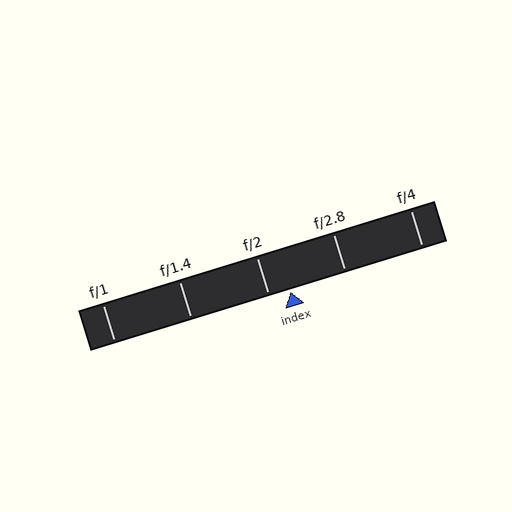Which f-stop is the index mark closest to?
The index mark is closest to f/2.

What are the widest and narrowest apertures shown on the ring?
The widest aperture shown is f/1 and the narrowest is f/4.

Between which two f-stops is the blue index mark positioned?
The index mark is between f/2 and f/2.8.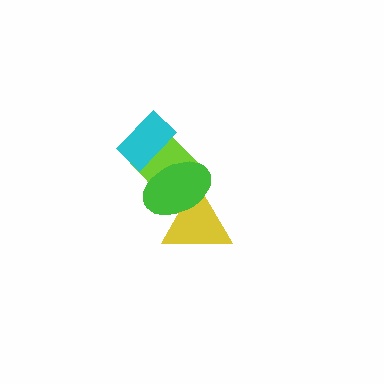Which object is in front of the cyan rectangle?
The green ellipse is in front of the cyan rectangle.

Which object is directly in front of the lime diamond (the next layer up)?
The yellow triangle is directly in front of the lime diamond.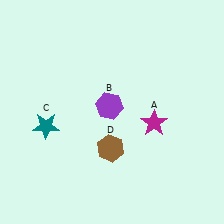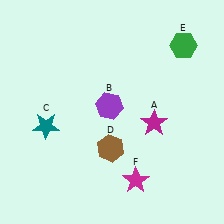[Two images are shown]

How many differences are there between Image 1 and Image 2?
There are 2 differences between the two images.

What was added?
A green hexagon (E), a magenta star (F) were added in Image 2.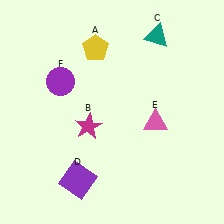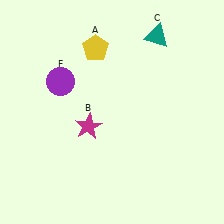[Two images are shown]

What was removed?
The purple square (D), the pink triangle (E) were removed in Image 2.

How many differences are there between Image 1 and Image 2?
There are 2 differences between the two images.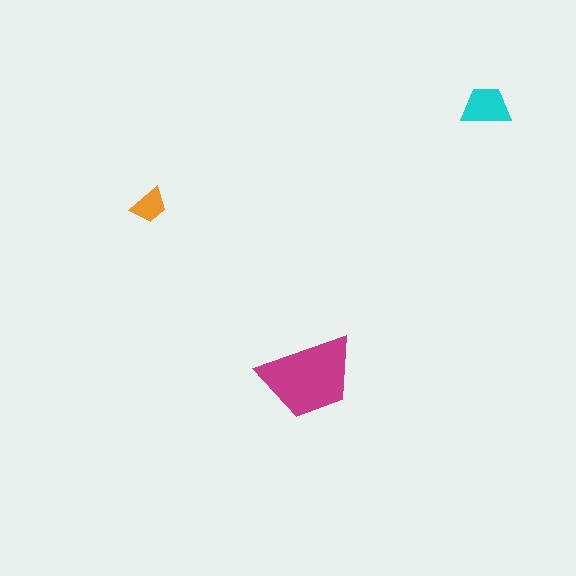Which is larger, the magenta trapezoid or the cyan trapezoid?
The magenta one.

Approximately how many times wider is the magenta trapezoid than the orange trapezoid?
About 2.5 times wider.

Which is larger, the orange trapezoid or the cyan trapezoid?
The cyan one.